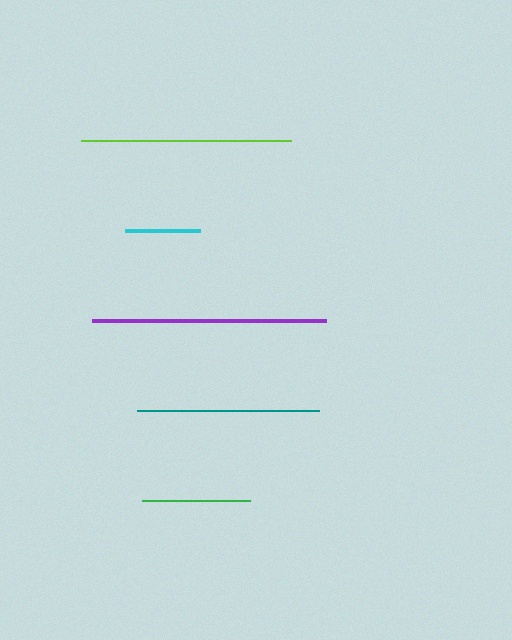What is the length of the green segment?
The green segment is approximately 108 pixels long.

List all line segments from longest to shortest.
From longest to shortest: purple, lime, teal, green, cyan.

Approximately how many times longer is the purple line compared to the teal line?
The purple line is approximately 1.3 times the length of the teal line.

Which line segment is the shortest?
The cyan line is the shortest at approximately 75 pixels.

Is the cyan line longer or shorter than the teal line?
The teal line is longer than the cyan line.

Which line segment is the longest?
The purple line is the longest at approximately 233 pixels.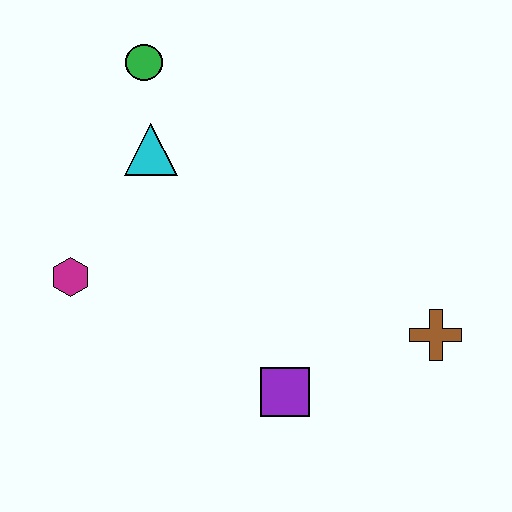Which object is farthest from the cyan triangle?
The brown cross is farthest from the cyan triangle.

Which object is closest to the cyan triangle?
The green circle is closest to the cyan triangle.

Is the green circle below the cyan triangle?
No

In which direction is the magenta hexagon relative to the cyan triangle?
The magenta hexagon is below the cyan triangle.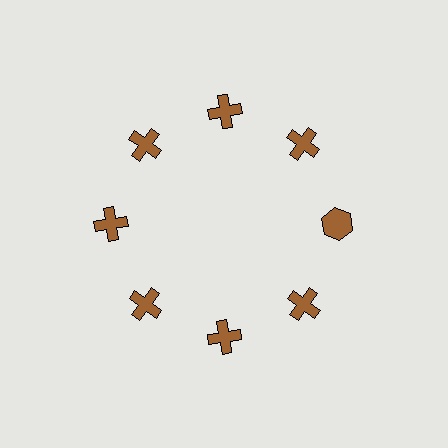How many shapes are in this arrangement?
There are 8 shapes arranged in a ring pattern.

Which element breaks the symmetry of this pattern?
The brown hexagon at roughly the 3 o'clock position breaks the symmetry. All other shapes are brown crosses.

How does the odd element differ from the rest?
It has a different shape: hexagon instead of cross.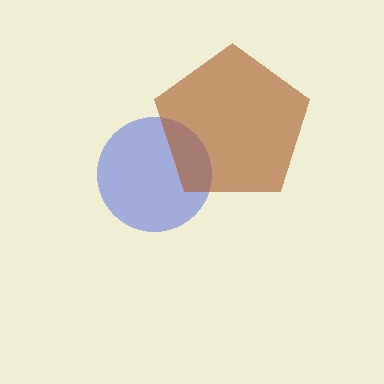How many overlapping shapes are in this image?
There are 2 overlapping shapes in the image.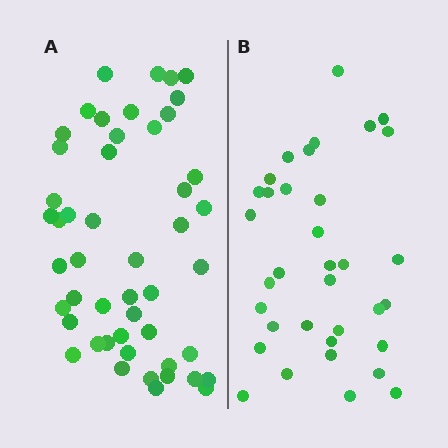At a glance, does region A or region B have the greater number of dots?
Region A (the left region) has more dots.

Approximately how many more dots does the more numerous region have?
Region A has approximately 15 more dots than region B.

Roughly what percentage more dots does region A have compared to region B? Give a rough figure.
About 40% more.